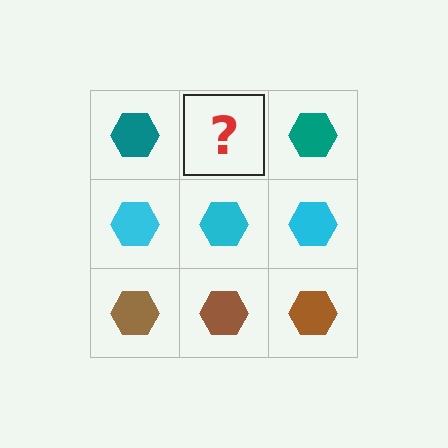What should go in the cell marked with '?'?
The missing cell should contain a teal hexagon.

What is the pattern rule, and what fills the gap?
The rule is that each row has a consistent color. The gap should be filled with a teal hexagon.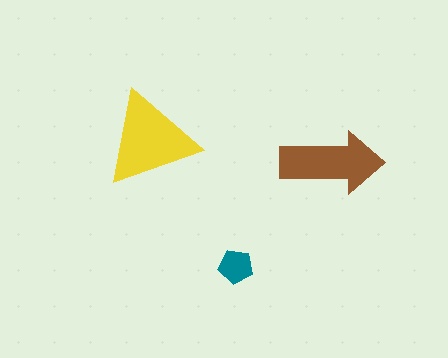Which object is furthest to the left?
The yellow triangle is leftmost.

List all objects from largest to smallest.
The yellow triangle, the brown arrow, the teal pentagon.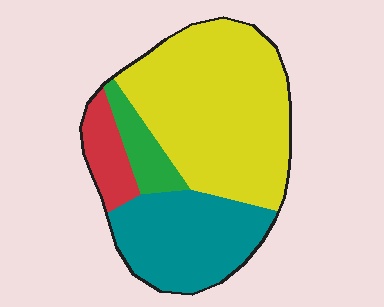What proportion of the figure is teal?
Teal takes up between a sixth and a third of the figure.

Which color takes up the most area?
Yellow, at roughly 55%.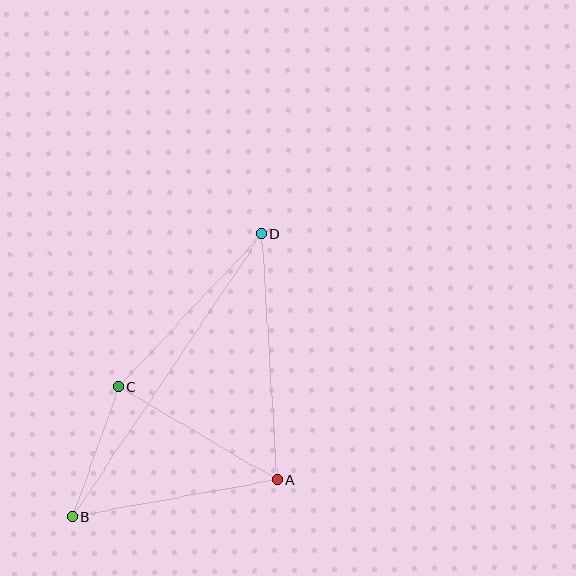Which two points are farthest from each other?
Points B and D are farthest from each other.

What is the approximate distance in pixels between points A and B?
The distance between A and B is approximately 208 pixels.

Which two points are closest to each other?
Points B and C are closest to each other.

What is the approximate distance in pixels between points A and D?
The distance between A and D is approximately 246 pixels.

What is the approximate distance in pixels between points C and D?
The distance between C and D is approximately 210 pixels.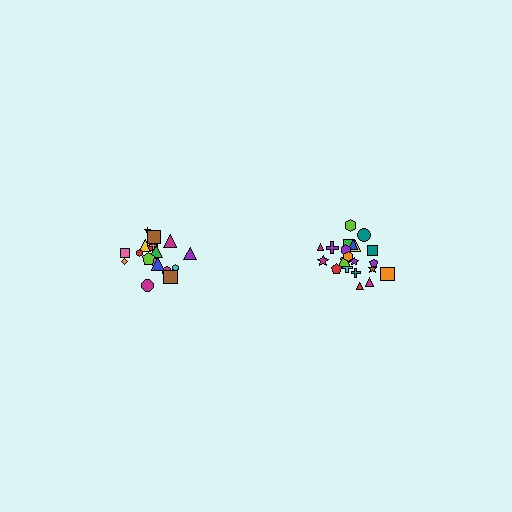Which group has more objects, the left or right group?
The right group.